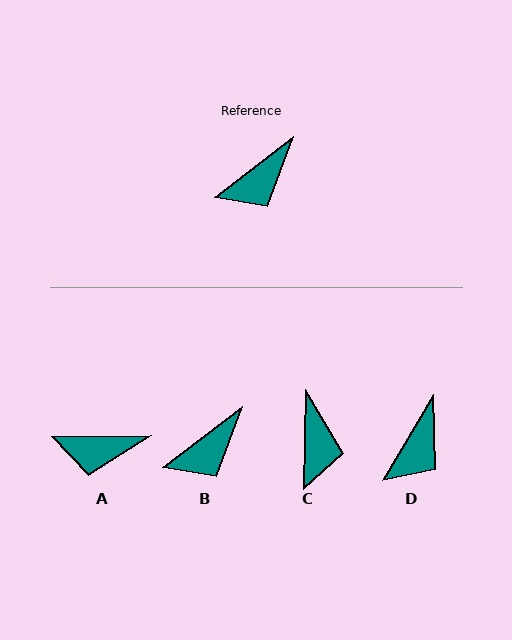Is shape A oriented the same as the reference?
No, it is off by about 37 degrees.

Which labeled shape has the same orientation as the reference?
B.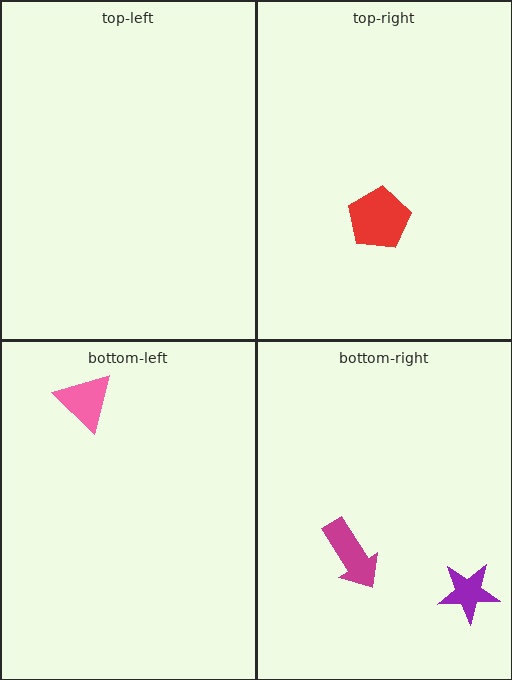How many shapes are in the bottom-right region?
2.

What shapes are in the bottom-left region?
The pink triangle.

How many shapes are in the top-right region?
1.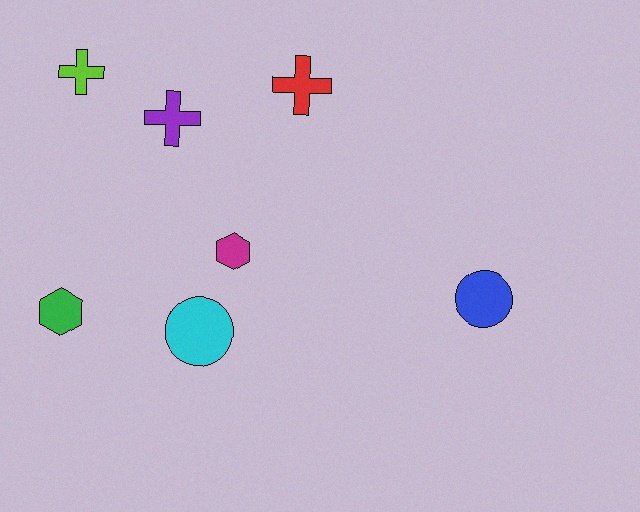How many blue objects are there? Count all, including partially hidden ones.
There is 1 blue object.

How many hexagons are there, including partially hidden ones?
There are 2 hexagons.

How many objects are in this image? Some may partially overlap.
There are 7 objects.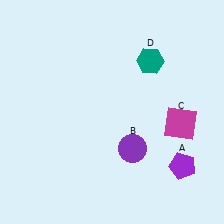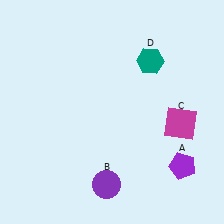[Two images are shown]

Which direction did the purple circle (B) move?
The purple circle (B) moved down.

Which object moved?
The purple circle (B) moved down.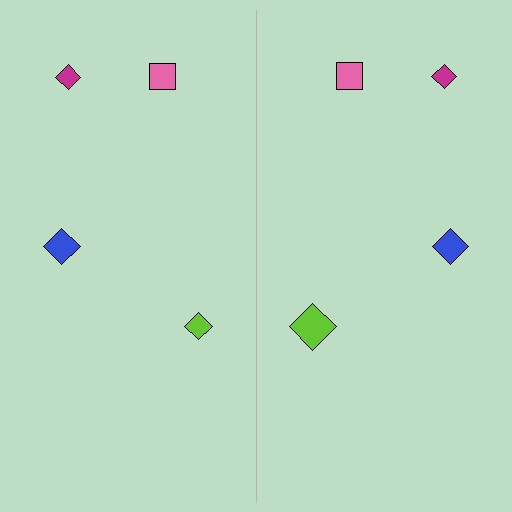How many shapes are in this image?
There are 8 shapes in this image.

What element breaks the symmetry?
The lime diamond on the right side has a different size than its mirror counterpart.